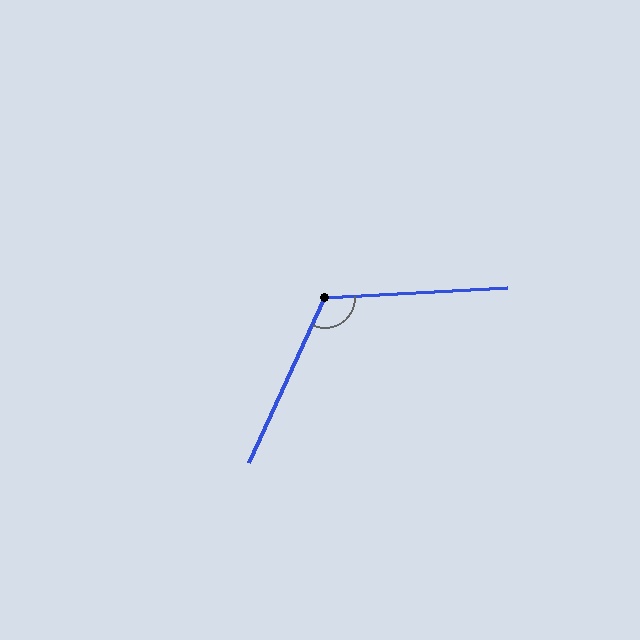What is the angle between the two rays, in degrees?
Approximately 118 degrees.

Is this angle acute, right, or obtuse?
It is obtuse.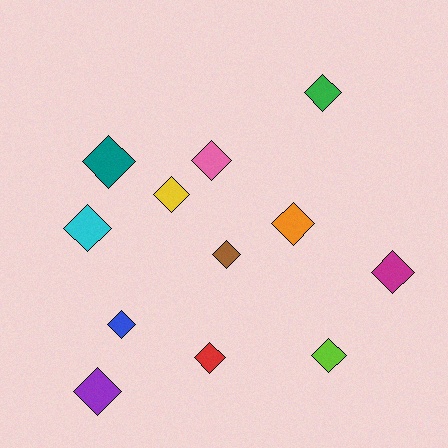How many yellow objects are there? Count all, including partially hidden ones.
There is 1 yellow object.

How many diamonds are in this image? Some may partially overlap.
There are 12 diamonds.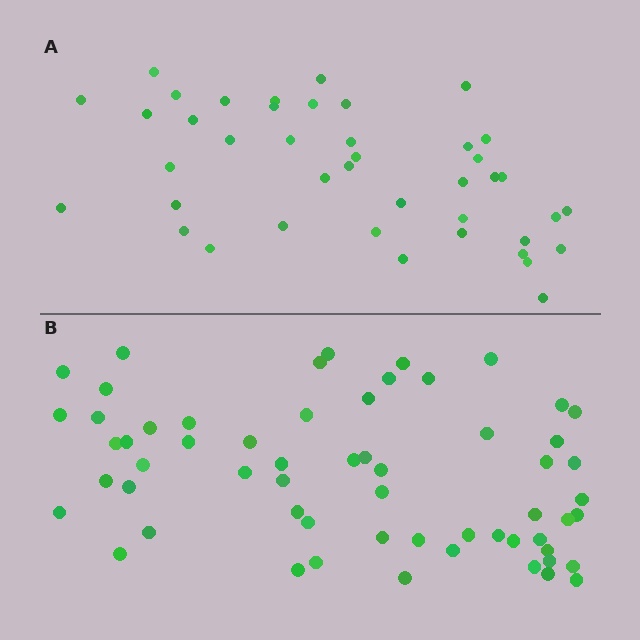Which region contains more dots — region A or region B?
Region B (the bottom region) has more dots.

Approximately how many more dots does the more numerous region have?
Region B has approximately 20 more dots than region A.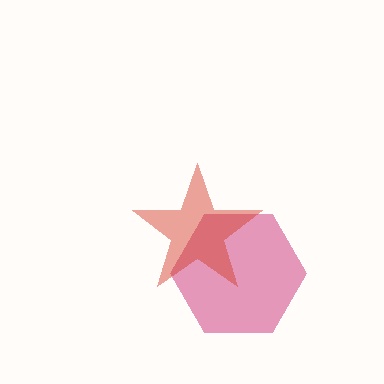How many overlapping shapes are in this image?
There are 2 overlapping shapes in the image.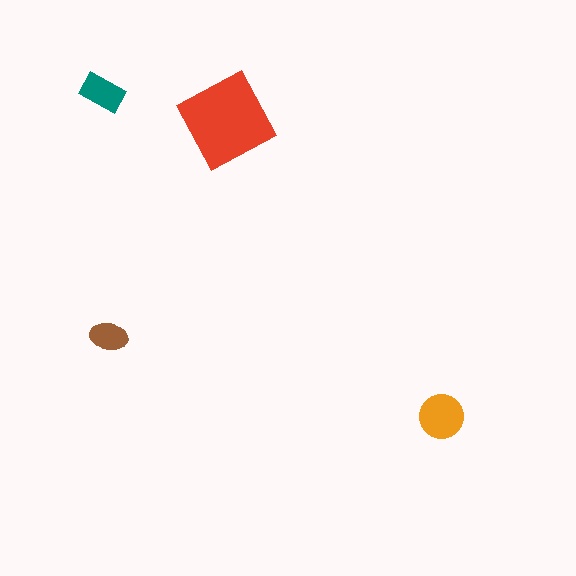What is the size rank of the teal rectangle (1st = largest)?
3rd.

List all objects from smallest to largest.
The brown ellipse, the teal rectangle, the orange circle, the red diamond.